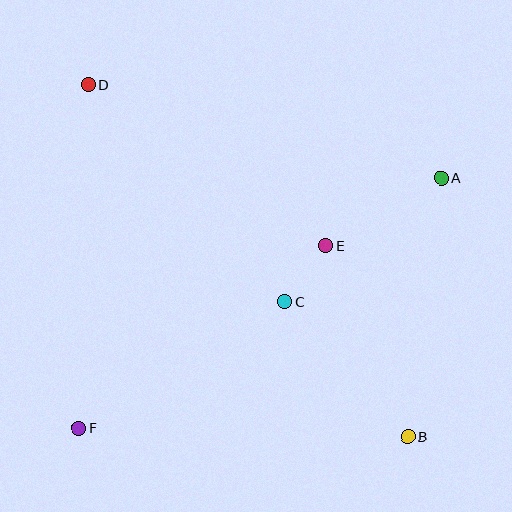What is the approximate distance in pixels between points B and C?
The distance between B and C is approximately 182 pixels.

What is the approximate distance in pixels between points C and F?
The distance between C and F is approximately 242 pixels.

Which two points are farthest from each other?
Points B and D are farthest from each other.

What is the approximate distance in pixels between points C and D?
The distance between C and D is approximately 293 pixels.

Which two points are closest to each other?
Points C and E are closest to each other.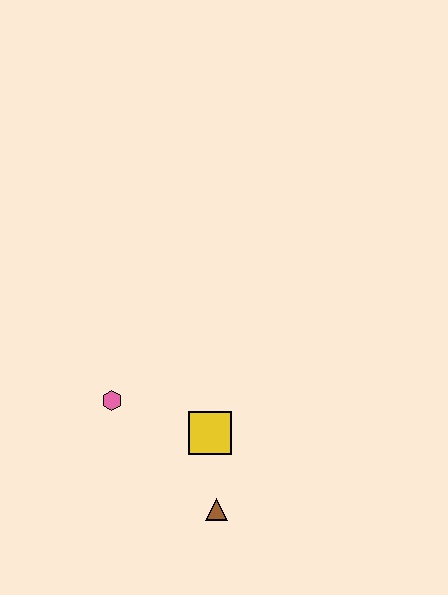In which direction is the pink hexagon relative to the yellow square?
The pink hexagon is to the left of the yellow square.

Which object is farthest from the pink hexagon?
The brown triangle is farthest from the pink hexagon.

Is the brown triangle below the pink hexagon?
Yes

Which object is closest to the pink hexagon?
The yellow square is closest to the pink hexagon.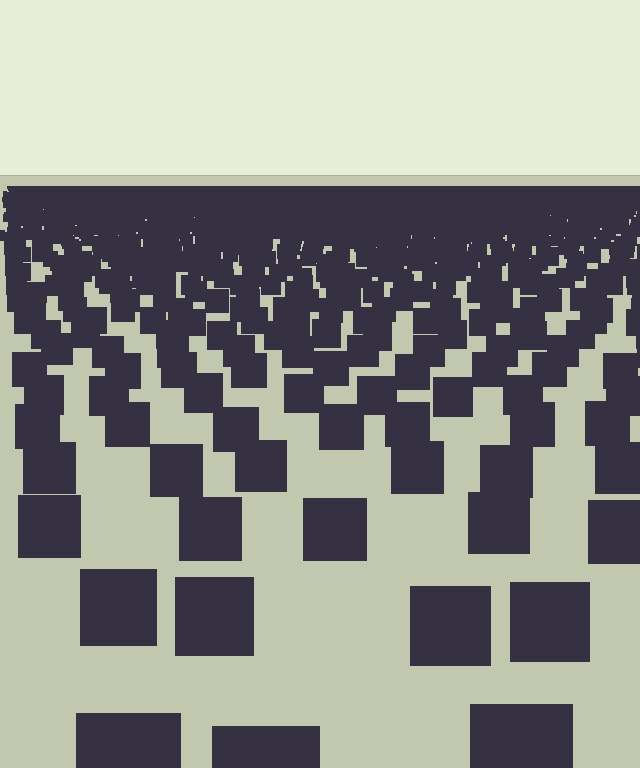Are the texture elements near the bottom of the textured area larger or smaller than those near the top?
Larger. Near the bottom, elements are closer to the viewer and appear at a bigger on-screen size.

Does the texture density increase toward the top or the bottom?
Density increases toward the top.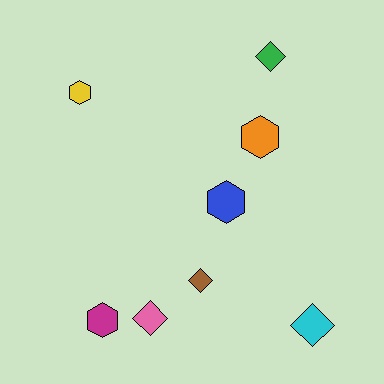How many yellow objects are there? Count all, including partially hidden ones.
There is 1 yellow object.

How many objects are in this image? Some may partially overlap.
There are 8 objects.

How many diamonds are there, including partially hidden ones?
There are 4 diamonds.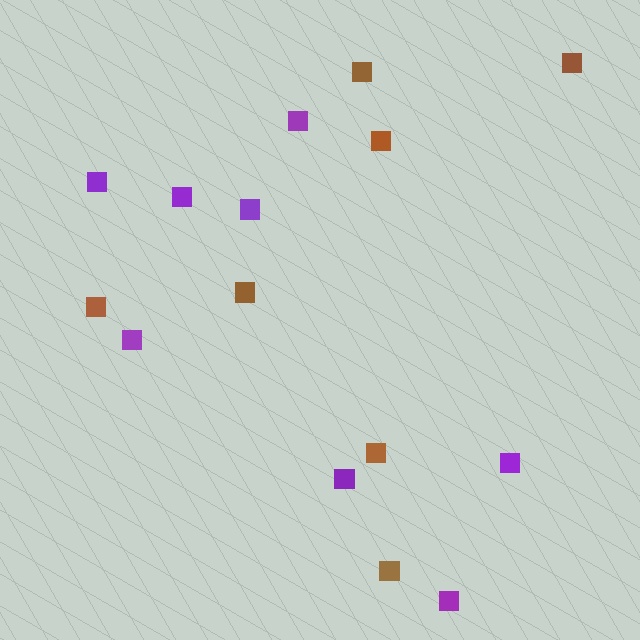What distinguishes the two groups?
There are 2 groups: one group of purple squares (8) and one group of brown squares (7).